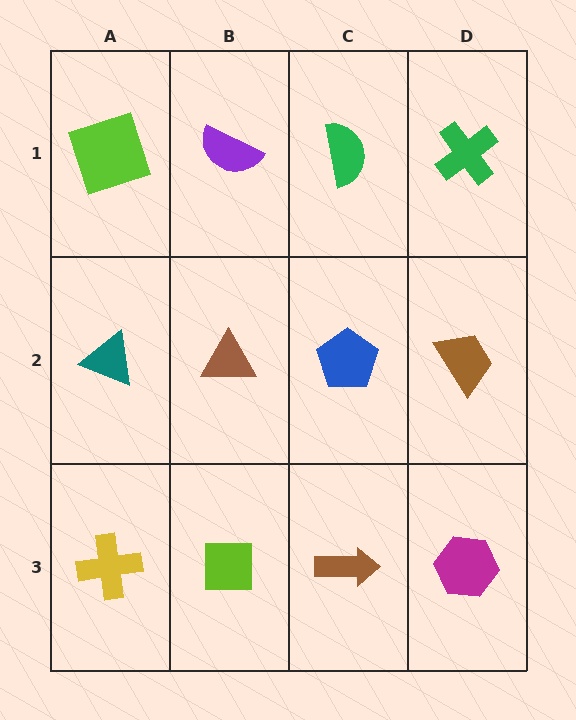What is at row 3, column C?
A brown arrow.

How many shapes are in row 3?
4 shapes.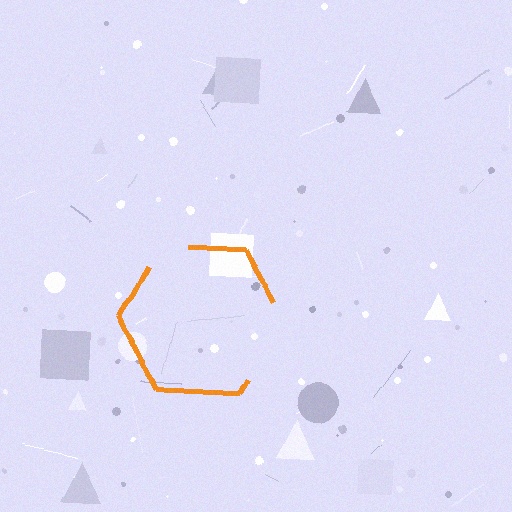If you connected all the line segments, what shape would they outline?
They would outline a hexagon.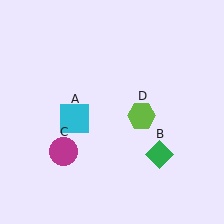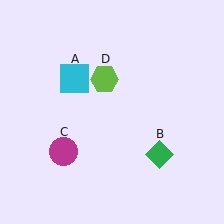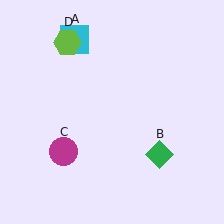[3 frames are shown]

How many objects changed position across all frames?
2 objects changed position: cyan square (object A), lime hexagon (object D).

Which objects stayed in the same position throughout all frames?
Green diamond (object B) and magenta circle (object C) remained stationary.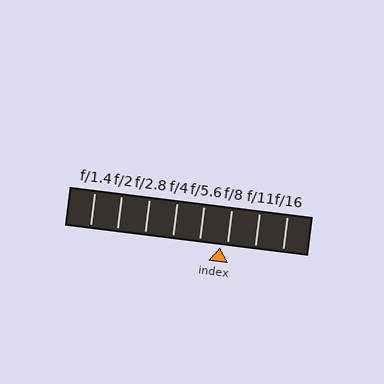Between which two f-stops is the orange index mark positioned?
The index mark is between f/5.6 and f/8.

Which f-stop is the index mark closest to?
The index mark is closest to f/8.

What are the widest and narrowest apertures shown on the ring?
The widest aperture shown is f/1.4 and the narrowest is f/16.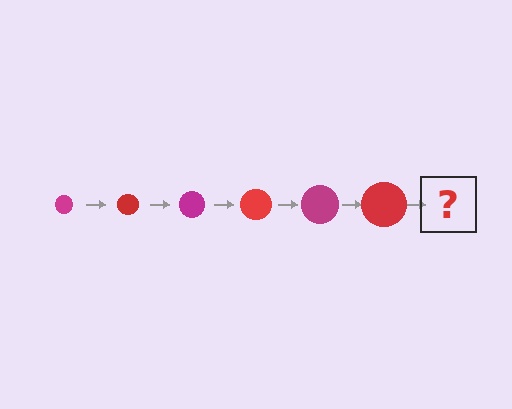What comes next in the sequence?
The next element should be a magenta circle, larger than the previous one.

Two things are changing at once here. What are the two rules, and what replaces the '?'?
The two rules are that the circle grows larger each step and the color cycles through magenta and red. The '?' should be a magenta circle, larger than the previous one.